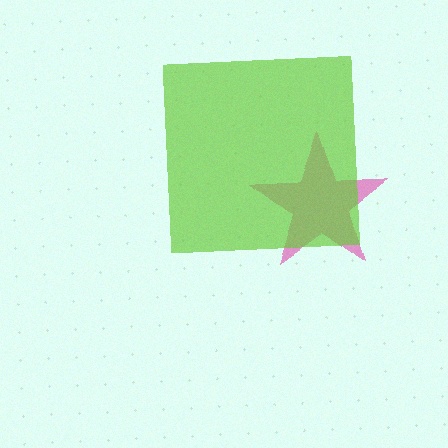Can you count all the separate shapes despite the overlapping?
Yes, there are 2 separate shapes.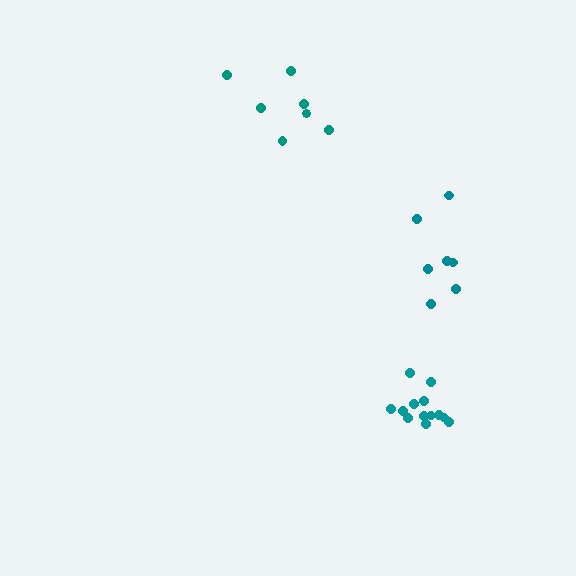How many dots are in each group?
Group 1: 13 dots, Group 2: 7 dots, Group 3: 7 dots (27 total).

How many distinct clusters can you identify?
There are 3 distinct clusters.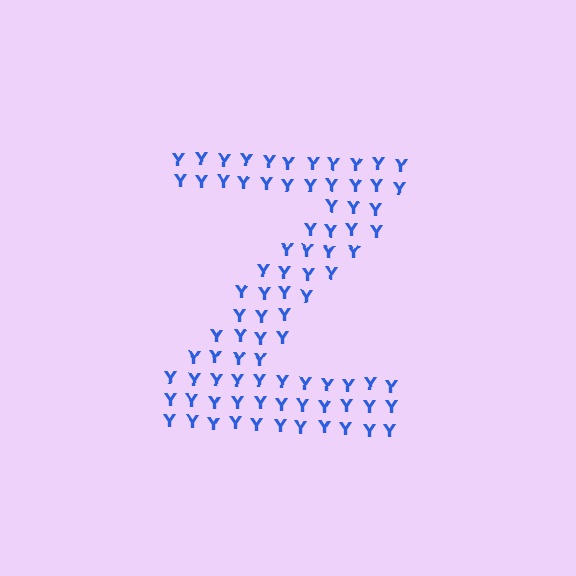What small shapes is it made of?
It is made of small letter Y's.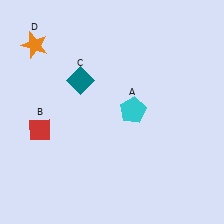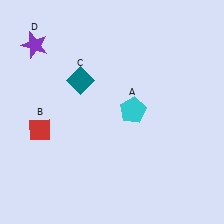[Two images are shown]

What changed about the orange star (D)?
In Image 1, D is orange. In Image 2, it changed to purple.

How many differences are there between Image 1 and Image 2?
There is 1 difference between the two images.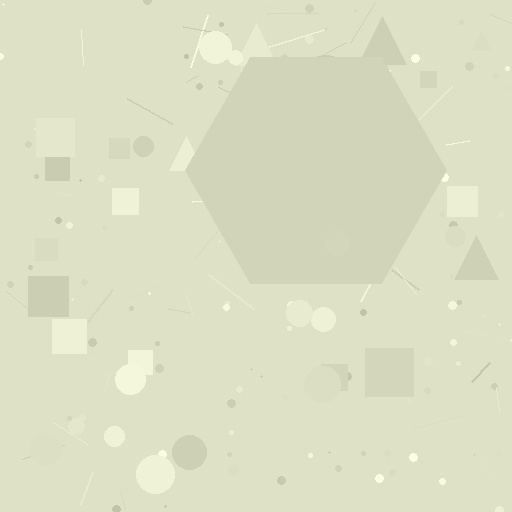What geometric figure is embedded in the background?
A hexagon is embedded in the background.